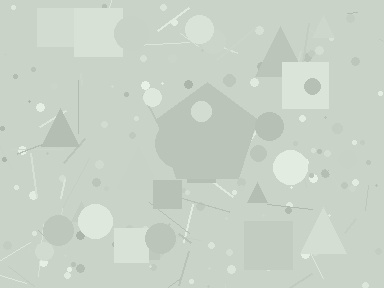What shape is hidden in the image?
A pentagon is hidden in the image.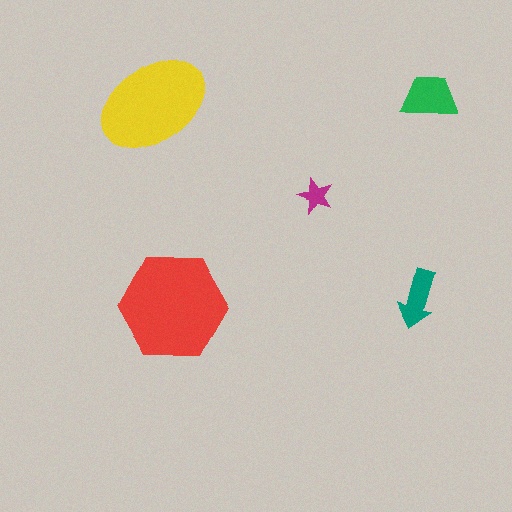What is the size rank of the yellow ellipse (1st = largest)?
2nd.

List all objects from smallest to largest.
The magenta star, the teal arrow, the green trapezoid, the yellow ellipse, the red hexagon.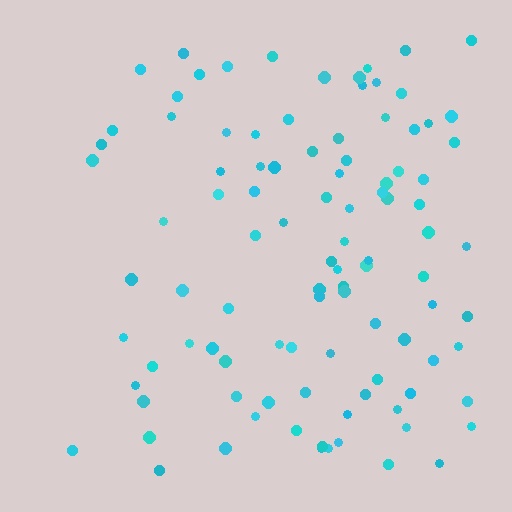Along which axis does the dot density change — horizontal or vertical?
Horizontal.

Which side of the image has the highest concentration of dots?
The right.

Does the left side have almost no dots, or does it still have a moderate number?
Still a moderate number, just noticeably fewer than the right.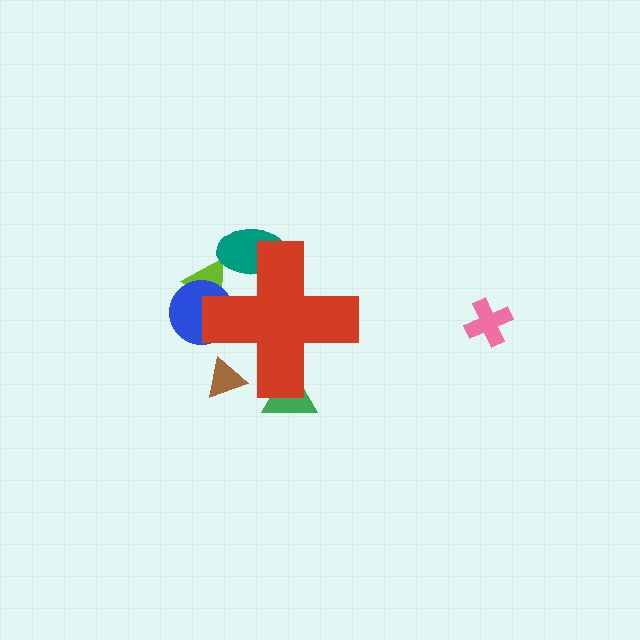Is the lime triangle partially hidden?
Yes, the lime triangle is partially hidden behind the red cross.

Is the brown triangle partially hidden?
Yes, the brown triangle is partially hidden behind the red cross.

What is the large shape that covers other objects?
A red cross.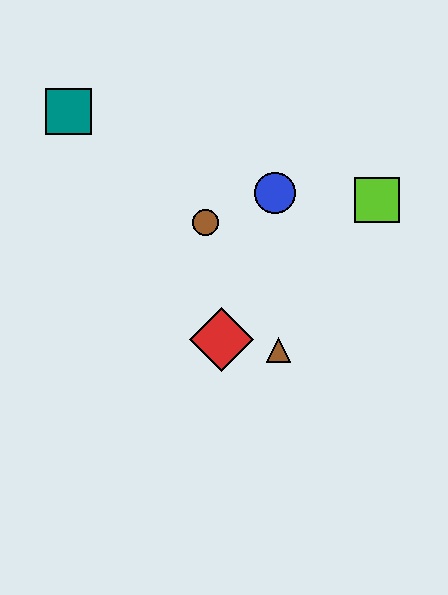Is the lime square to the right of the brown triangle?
Yes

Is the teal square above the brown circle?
Yes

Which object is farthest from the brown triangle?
The teal square is farthest from the brown triangle.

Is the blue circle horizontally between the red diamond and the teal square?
No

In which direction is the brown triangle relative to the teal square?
The brown triangle is below the teal square.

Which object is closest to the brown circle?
The blue circle is closest to the brown circle.